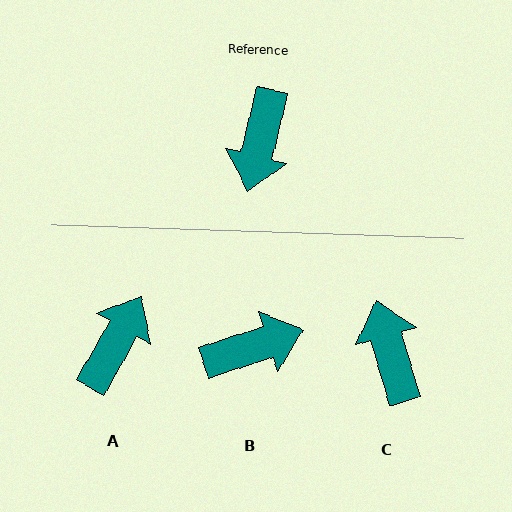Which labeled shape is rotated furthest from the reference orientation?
A, about 165 degrees away.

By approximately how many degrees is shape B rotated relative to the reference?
Approximately 122 degrees counter-clockwise.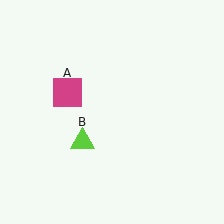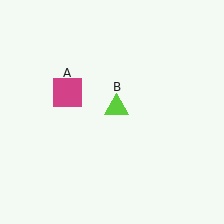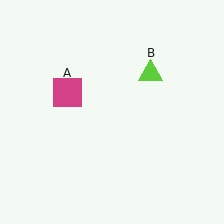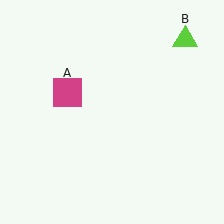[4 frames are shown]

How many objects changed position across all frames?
1 object changed position: lime triangle (object B).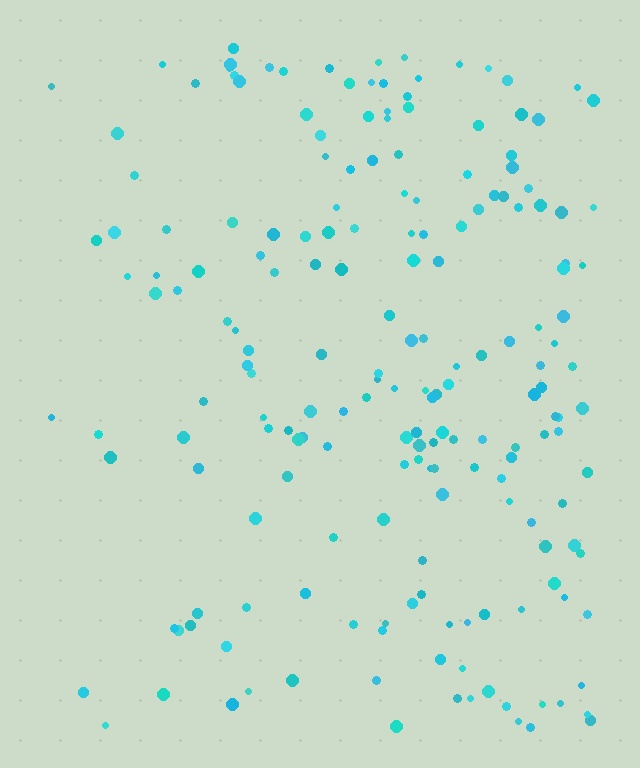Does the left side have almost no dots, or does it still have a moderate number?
Still a moderate number, just noticeably fewer than the right.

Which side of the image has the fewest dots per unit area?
The left.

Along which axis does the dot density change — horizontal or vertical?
Horizontal.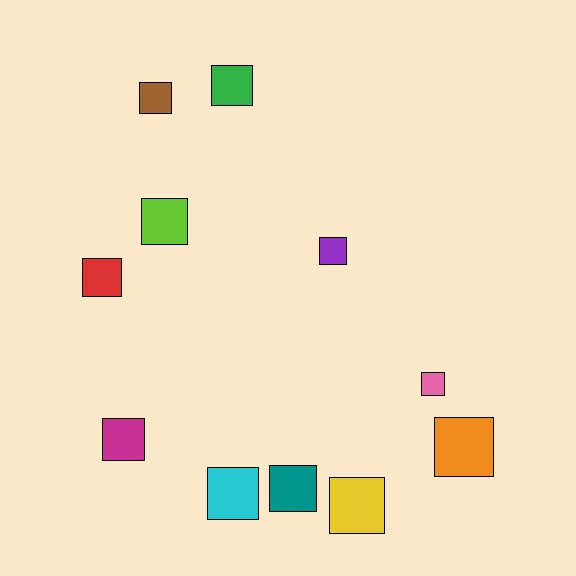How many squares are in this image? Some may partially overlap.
There are 11 squares.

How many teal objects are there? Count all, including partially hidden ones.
There is 1 teal object.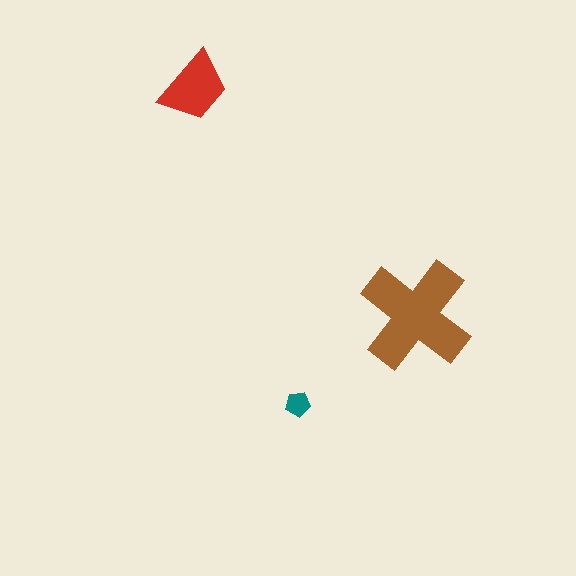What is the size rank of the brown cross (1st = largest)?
1st.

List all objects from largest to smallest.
The brown cross, the red trapezoid, the teal pentagon.